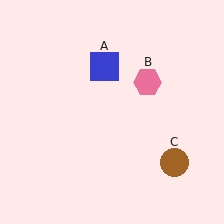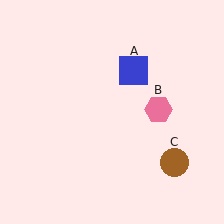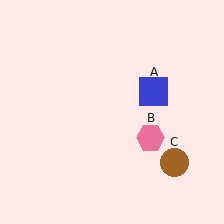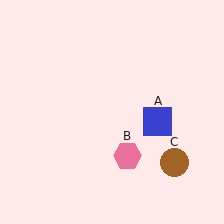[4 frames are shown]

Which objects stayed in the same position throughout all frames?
Brown circle (object C) remained stationary.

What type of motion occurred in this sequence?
The blue square (object A), pink hexagon (object B) rotated clockwise around the center of the scene.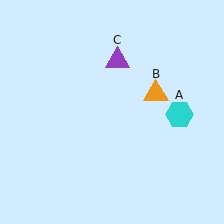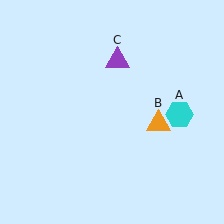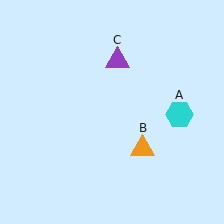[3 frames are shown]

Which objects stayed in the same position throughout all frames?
Cyan hexagon (object A) and purple triangle (object C) remained stationary.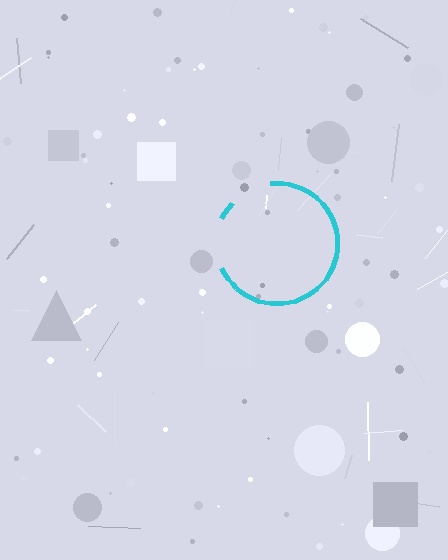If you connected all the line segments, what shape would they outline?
They would outline a circle.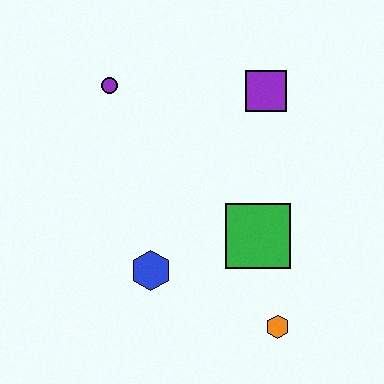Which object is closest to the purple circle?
The purple square is closest to the purple circle.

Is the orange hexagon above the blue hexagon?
No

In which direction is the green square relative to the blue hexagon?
The green square is to the right of the blue hexagon.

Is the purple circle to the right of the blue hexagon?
No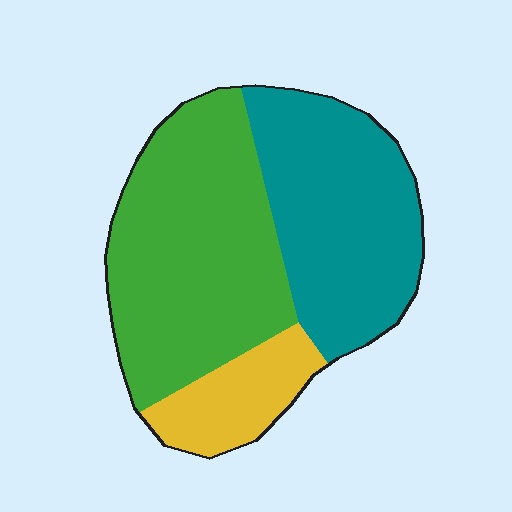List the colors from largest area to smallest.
From largest to smallest: green, teal, yellow.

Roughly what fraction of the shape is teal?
Teal takes up between a quarter and a half of the shape.